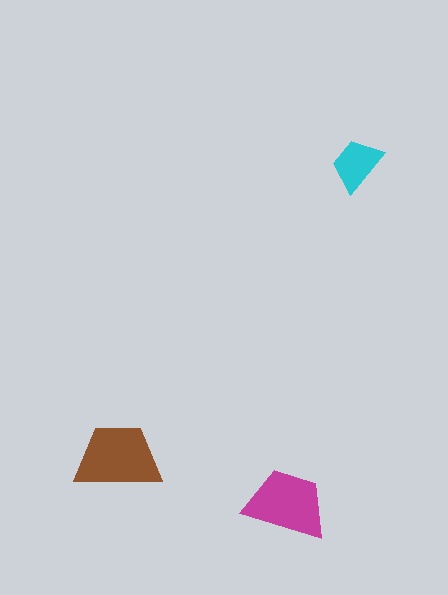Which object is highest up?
The cyan trapezoid is topmost.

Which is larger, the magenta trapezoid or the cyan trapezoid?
The magenta one.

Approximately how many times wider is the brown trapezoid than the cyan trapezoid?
About 1.5 times wider.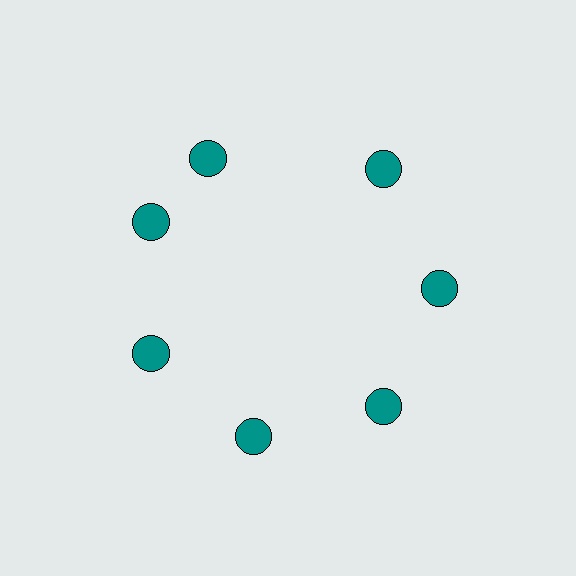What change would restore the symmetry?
The symmetry would be restored by rotating it back into even spacing with its neighbors so that all 7 circles sit at equal angles and equal distance from the center.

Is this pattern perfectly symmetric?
No. The 7 teal circles are arranged in a ring, but one element near the 12 o'clock position is rotated out of alignment along the ring, breaking the 7-fold rotational symmetry.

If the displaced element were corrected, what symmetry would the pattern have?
It would have 7-fold rotational symmetry — the pattern would map onto itself every 51 degrees.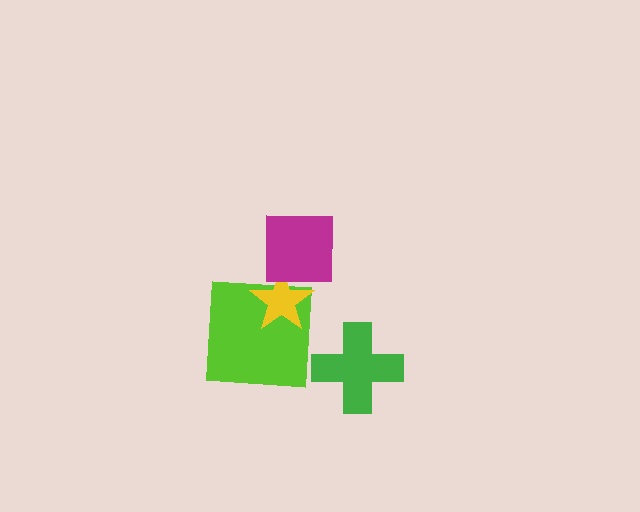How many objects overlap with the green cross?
0 objects overlap with the green cross.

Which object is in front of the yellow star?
The magenta square is in front of the yellow star.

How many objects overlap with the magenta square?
1 object overlaps with the magenta square.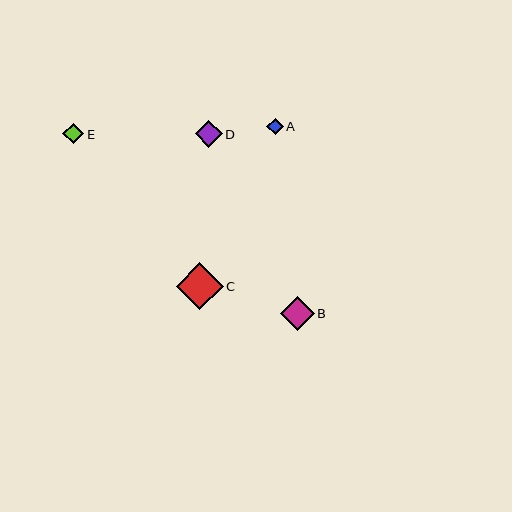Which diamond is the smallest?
Diamond A is the smallest with a size of approximately 17 pixels.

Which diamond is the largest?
Diamond C is the largest with a size of approximately 46 pixels.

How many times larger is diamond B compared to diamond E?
Diamond B is approximately 1.6 times the size of diamond E.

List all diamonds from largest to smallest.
From largest to smallest: C, B, D, E, A.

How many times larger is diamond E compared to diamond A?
Diamond E is approximately 1.3 times the size of diamond A.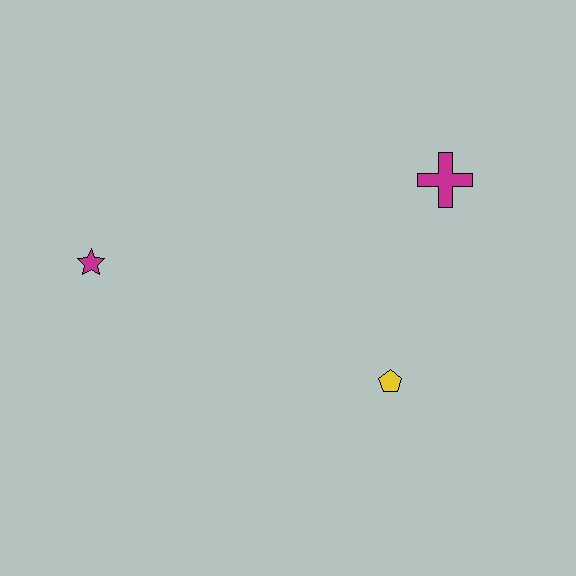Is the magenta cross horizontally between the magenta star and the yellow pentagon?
No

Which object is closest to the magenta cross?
The yellow pentagon is closest to the magenta cross.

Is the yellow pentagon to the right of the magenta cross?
No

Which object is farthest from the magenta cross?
The magenta star is farthest from the magenta cross.